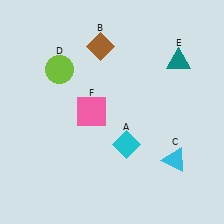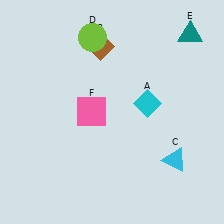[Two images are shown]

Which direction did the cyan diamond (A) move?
The cyan diamond (A) moved up.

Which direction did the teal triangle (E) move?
The teal triangle (E) moved up.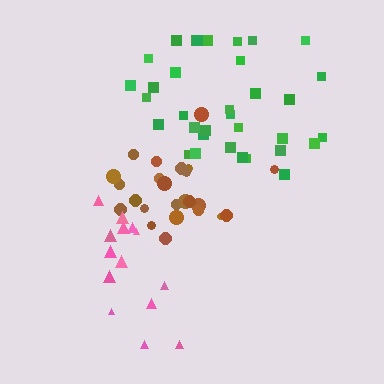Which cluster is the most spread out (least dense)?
Pink.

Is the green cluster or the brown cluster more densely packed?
Brown.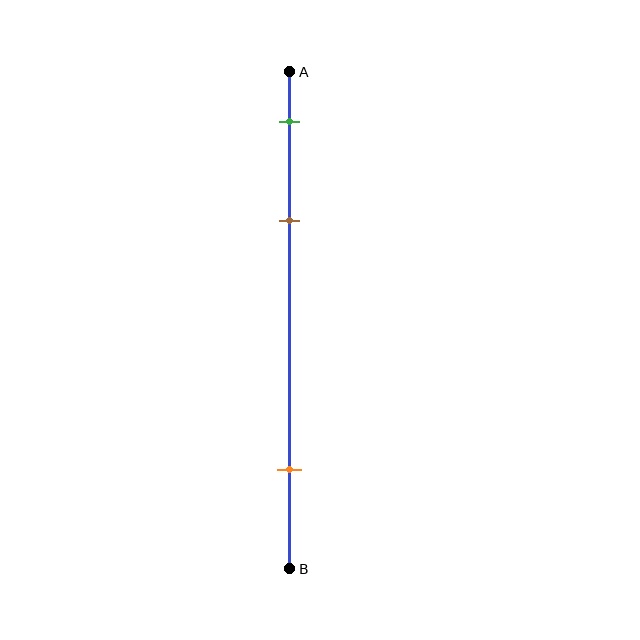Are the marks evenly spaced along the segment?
No, the marks are not evenly spaced.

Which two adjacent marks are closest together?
The green and brown marks are the closest adjacent pair.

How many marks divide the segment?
There are 3 marks dividing the segment.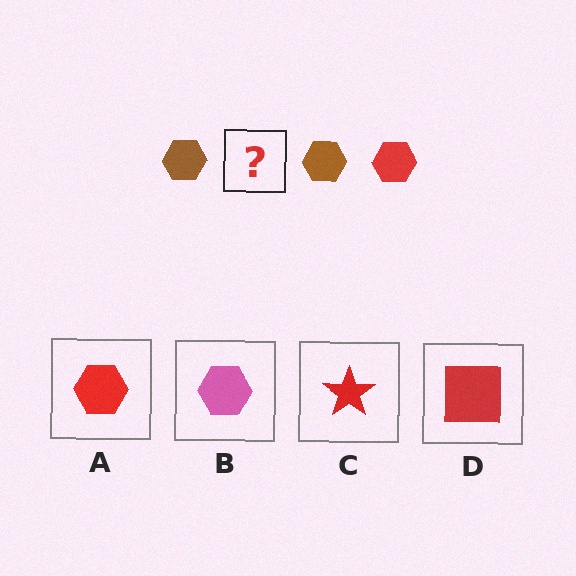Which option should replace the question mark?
Option A.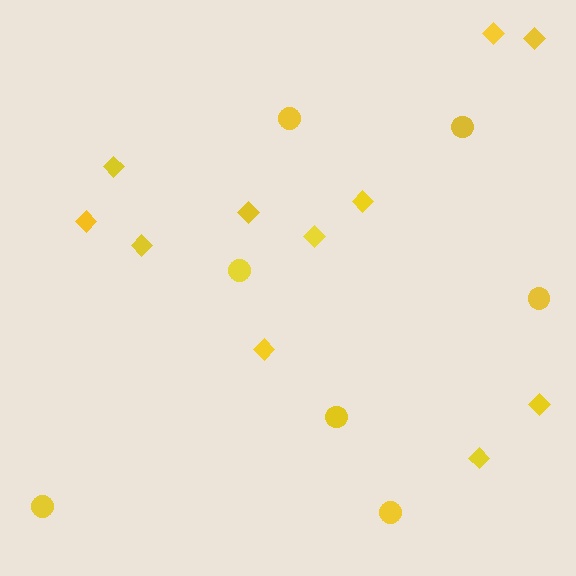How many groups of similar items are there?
There are 2 groups: one group of circles (7) and one group of diamonds (11).